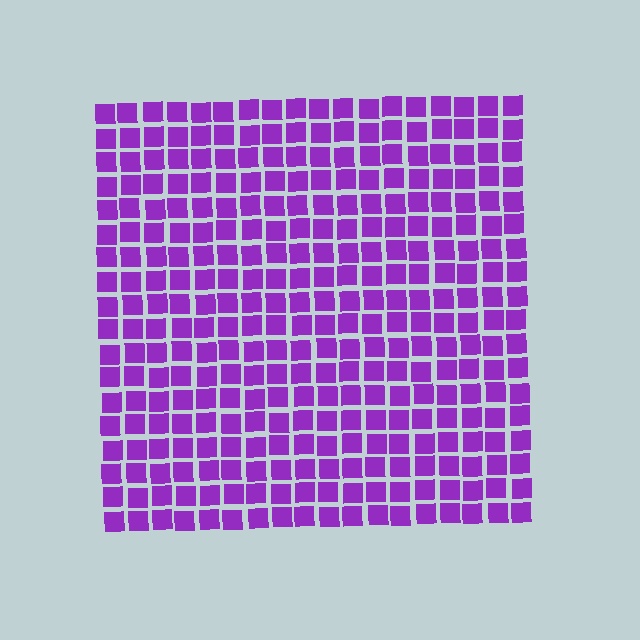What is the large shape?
The large shape is a square.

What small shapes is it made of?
It is made of small squares.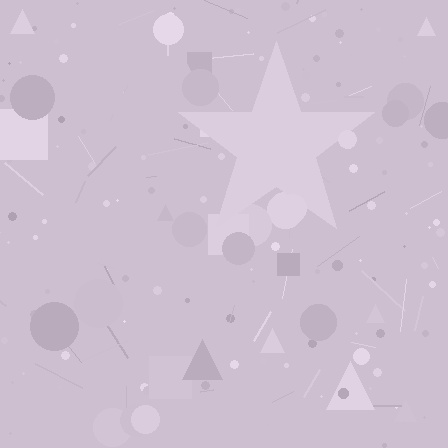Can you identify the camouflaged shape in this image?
The camouflaged shape is a star.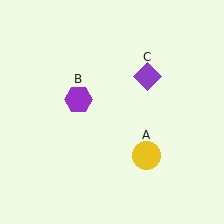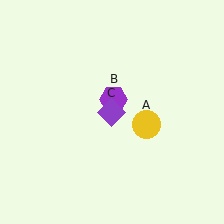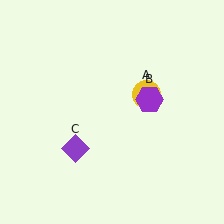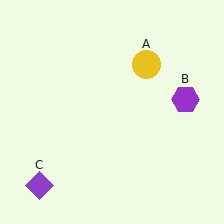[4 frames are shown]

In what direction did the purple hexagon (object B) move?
The purple hexagon (object B) moved right.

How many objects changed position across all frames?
3 objects changed position: yellow circle (object A), purple hexagon (object B), purple diamond (object C).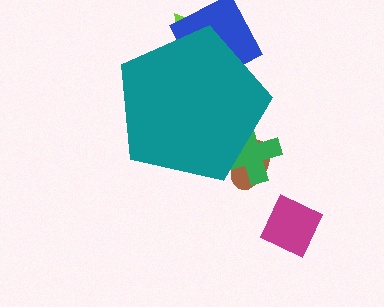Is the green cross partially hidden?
Yes, the green cross is partially hidden behind the teal pentagon.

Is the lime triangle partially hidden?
Yes, the lime triangle is partially hidden behind the teal pentagon.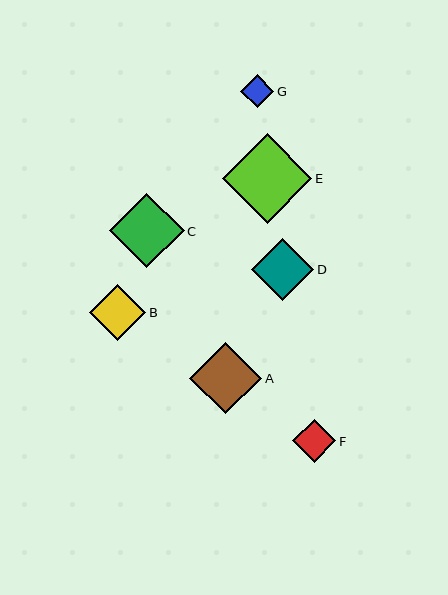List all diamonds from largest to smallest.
From largest to smallest: E, C, A, D, B, F, G.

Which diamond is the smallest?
Diamond G is the smallest with a size of approximately 33 pixels.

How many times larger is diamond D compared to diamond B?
Diamond D is approximately 1.1 times the size of diamond B.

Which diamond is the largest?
Diamond E is the largest with a size of approximately 89 pixels.